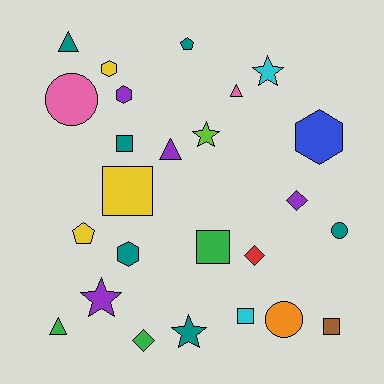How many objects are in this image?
There are 25 objects.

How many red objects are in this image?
There is 1 red object.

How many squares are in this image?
There are 5 squares.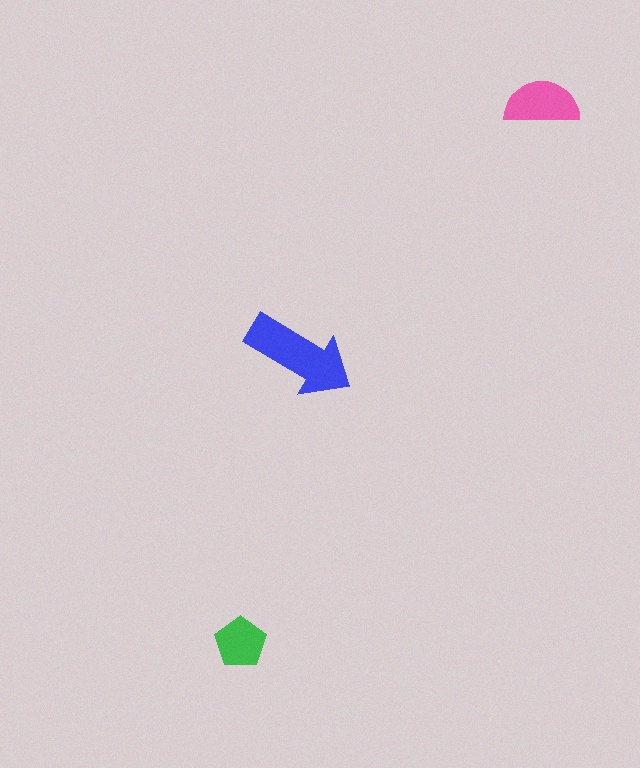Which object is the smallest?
The green pentagon.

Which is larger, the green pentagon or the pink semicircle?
The pink semicircle.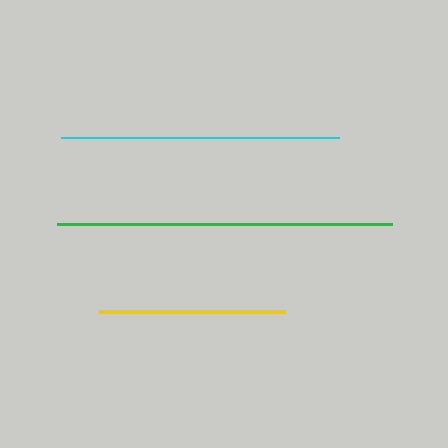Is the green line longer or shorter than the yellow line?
The green line is longer than the yellow line.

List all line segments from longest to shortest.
From longest to shortest: green, cyan, yellow.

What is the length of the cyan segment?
The cyan segment is approximately 277 pixels long.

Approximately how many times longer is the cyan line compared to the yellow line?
The cyan line is approximately 1.5 times the length of the yellow line.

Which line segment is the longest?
The green line is the longest at approximately 335 pixels.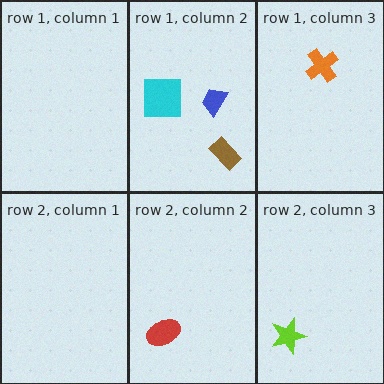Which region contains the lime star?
The row 2, column 3 region.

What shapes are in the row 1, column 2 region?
The blue trapezoid, the cyan square, the brown rectangle.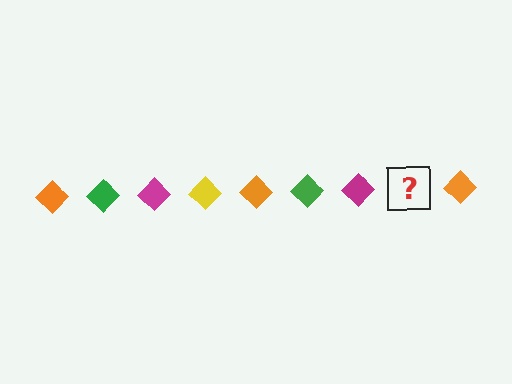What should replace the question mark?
The question mark should be replaced with a yellow diamond.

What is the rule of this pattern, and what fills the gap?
The rule is that the pattern cycles through orange, green, magenta, yellow diamonds. The gap should be filled with a yellow diamond.